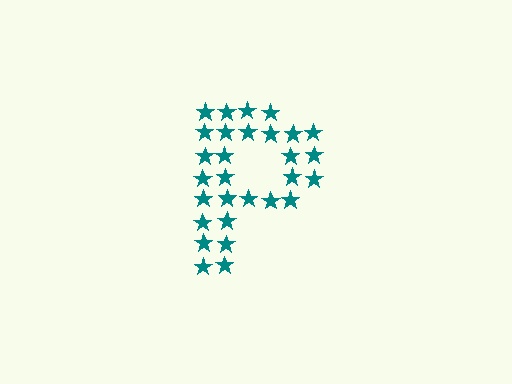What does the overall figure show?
The overall figure shows the letter P.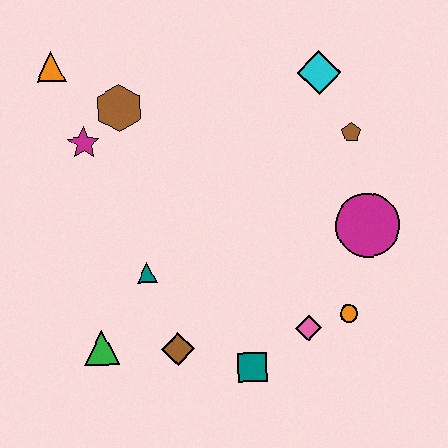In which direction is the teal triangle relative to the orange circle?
The teal triangle is to the left of the orange circle.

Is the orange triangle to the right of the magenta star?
No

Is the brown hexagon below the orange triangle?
Yes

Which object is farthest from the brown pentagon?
The green triangle is farthest from the brown pentagon.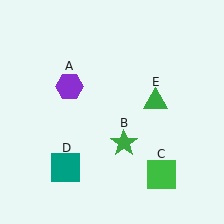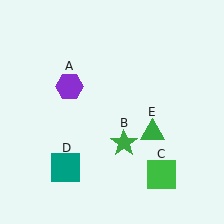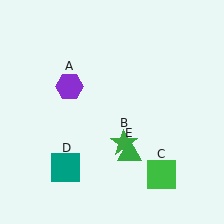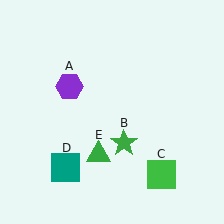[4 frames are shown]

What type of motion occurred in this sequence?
The green triangle (object E) rotated clockwise around the center of the scene.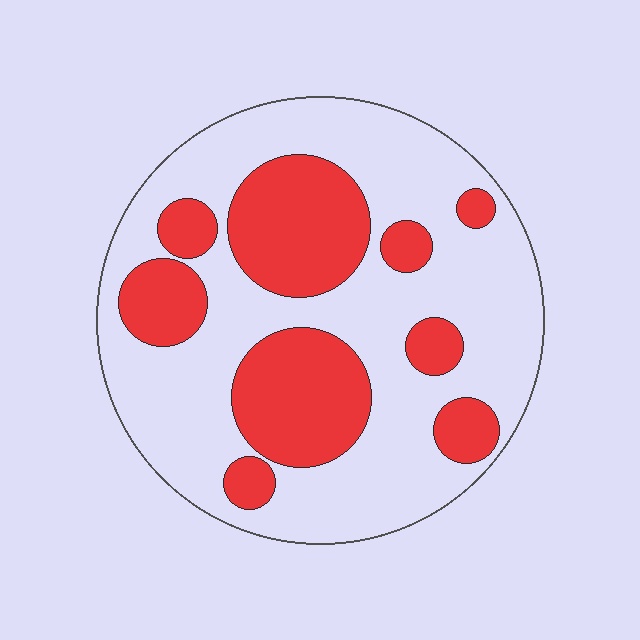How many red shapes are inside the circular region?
9.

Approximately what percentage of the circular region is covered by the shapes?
Approximately 35%.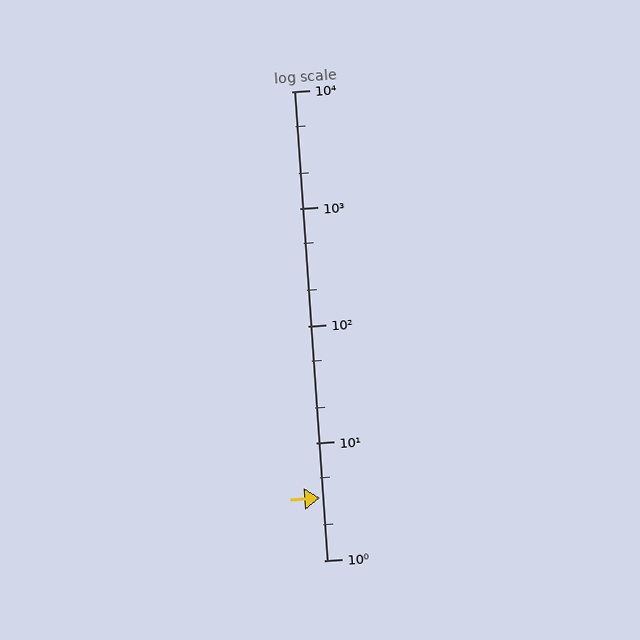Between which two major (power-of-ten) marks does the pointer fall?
The pointer is between 1 and 10.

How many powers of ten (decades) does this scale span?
The scale spans 4 decades, from 1 to 10000.